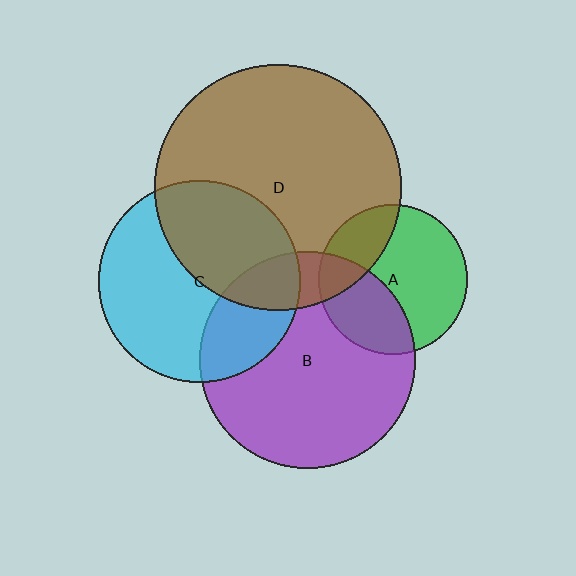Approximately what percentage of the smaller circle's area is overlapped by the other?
Approximately 15%.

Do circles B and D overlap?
Yes.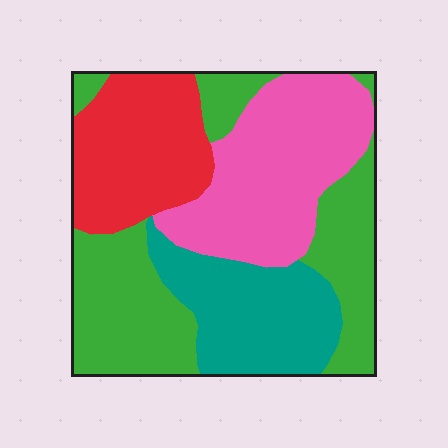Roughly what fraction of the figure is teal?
Teal takes up about one fifth (1/5) of the figure.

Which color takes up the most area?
Green, at roughly 35%.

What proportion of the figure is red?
Red covers 20% of the figure.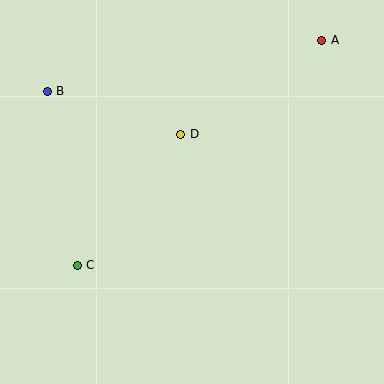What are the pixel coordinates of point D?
Point D is at (181, 134).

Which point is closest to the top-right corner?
Point A is closest to the top-right corner.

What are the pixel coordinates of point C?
Point C is at (77, 265).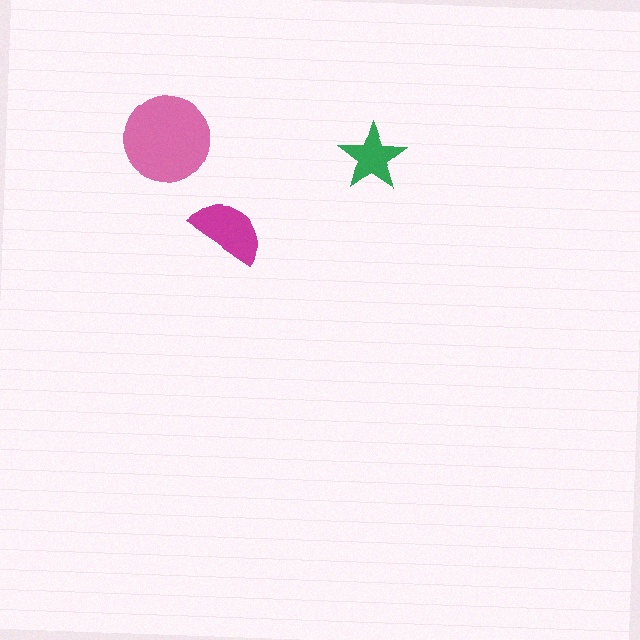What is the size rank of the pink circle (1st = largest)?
1st.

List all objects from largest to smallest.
The pink circle, the magenta semicircle, the green star.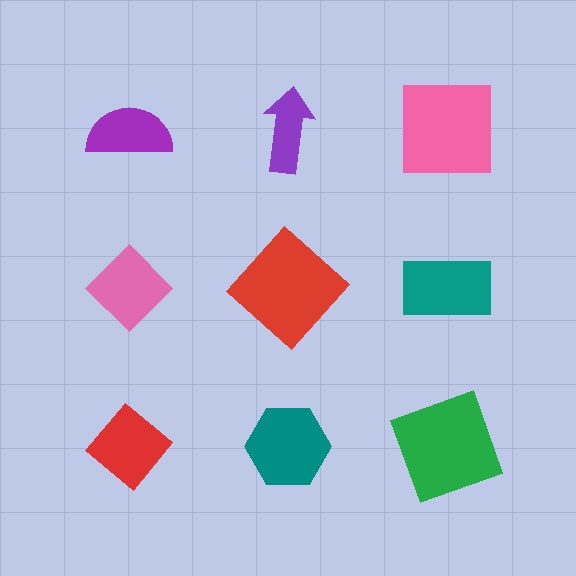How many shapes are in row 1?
3 shapes.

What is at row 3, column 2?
A teal hexagon.